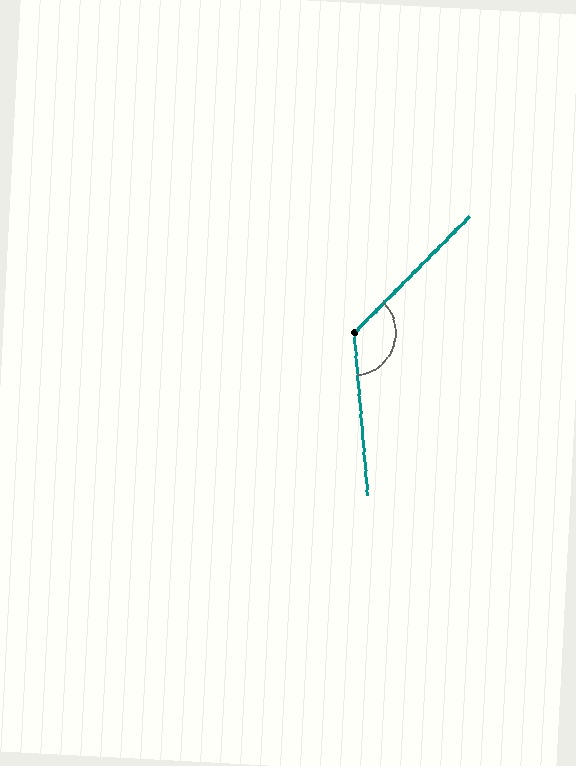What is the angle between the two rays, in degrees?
Approximately 130 degrees.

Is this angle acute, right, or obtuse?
It is obtuse.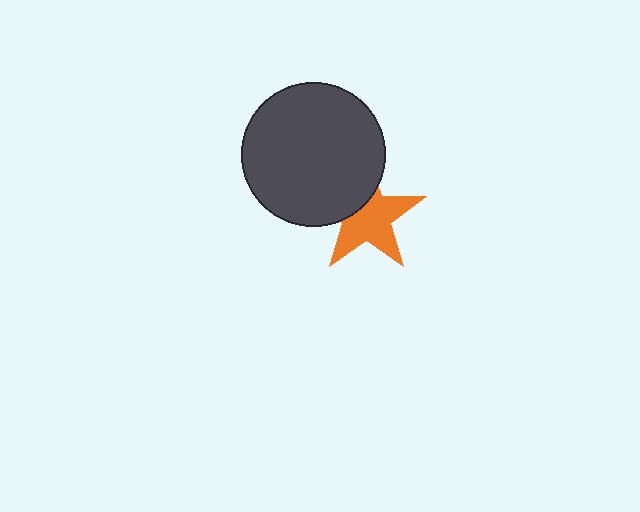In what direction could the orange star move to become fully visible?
The orange star could move toward the lower-right. That would shift it out from behind the dark gray circle entirely.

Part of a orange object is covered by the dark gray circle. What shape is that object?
It is a star.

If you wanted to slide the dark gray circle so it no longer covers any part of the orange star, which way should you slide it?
Slide it toward the upper-left — that is the most direct way to separate the two shapes.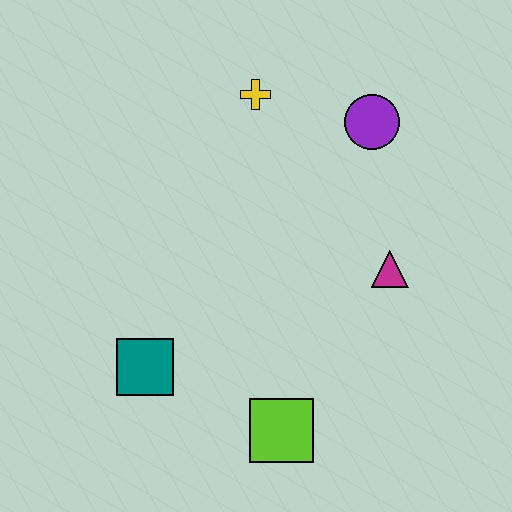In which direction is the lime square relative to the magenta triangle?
The lime square is below the magenta triangle.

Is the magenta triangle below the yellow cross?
Yes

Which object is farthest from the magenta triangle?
The teal square is farthest from the magenta triangle.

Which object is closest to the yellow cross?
The purple circle is closest to the yellow cross.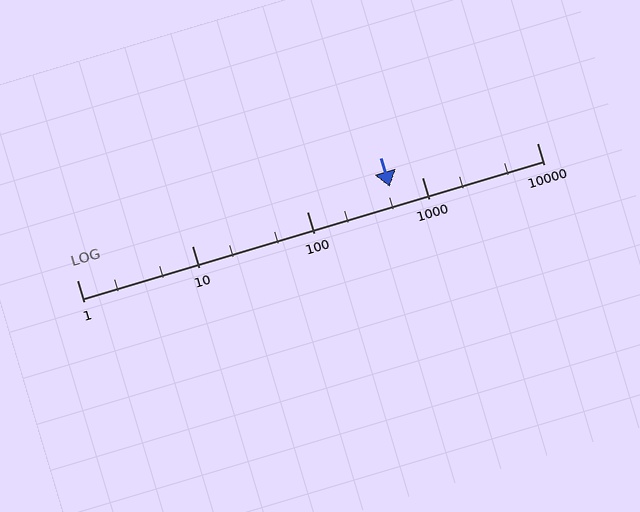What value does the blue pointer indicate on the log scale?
The pointer indicates approximately 530.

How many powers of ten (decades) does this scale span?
The scale spans 4 decades, from 1 to 10000.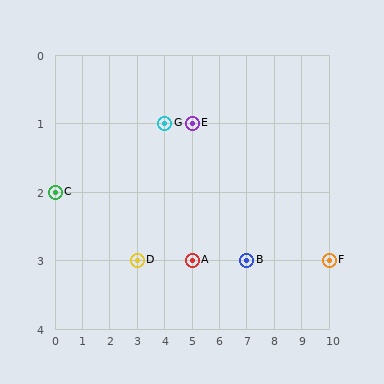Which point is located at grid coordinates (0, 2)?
Point C is at (0, 2).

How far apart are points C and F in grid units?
Points C and F are 10 columns and 1 row apart (about 10.0 grid units diagonally).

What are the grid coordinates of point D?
Point D is at grid coordinates (3, 3).